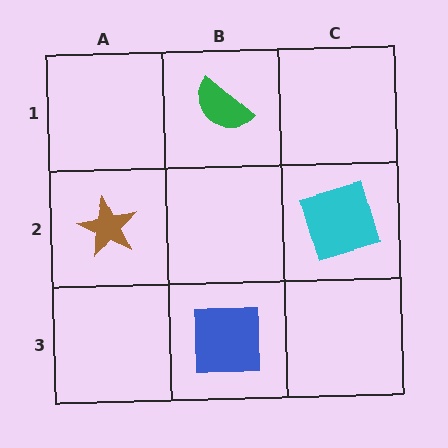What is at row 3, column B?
A blue square.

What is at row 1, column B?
A green semicircle.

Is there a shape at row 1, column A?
No, that cell is empty.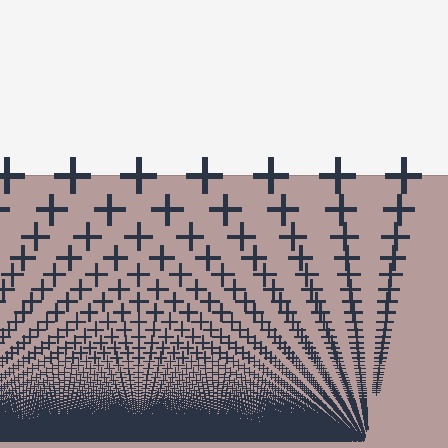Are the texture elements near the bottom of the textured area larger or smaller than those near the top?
Smaller. The gradient is inverted — elements near the bottom are smaller and denser.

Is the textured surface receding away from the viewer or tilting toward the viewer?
The surface appears to tilt toward the viewer. Texture elements get larger and sparser toward the top.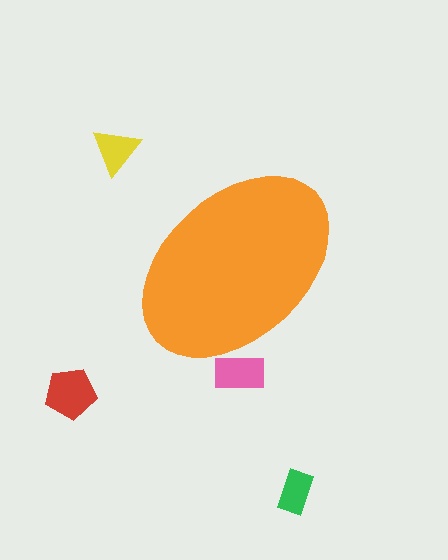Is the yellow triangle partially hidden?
No, the yellow triangle is fully visible.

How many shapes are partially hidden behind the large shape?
1 shape is partially hidden.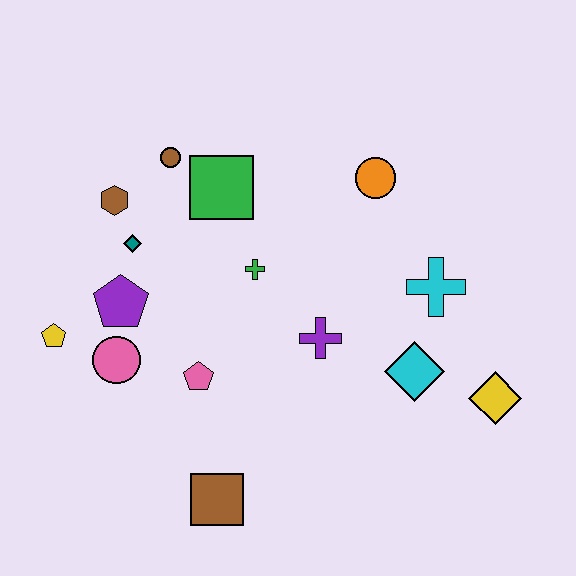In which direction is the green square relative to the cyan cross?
The green square is to the left of the cyan cross.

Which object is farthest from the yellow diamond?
The yellow pentagon is farthest from the yellow diamond.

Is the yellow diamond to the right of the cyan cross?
Yes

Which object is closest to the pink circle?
The purple pentagon is closest to the pink circle.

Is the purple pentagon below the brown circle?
Yes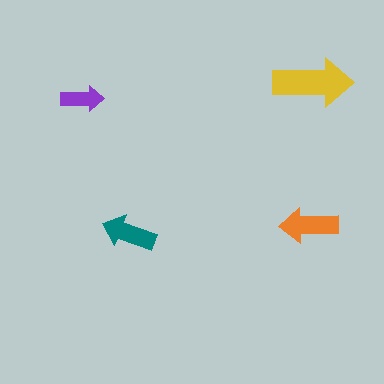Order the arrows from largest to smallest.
the yellow one, the orange one, the teal one, the purple one.